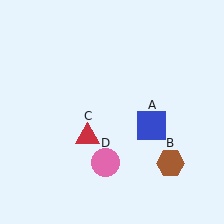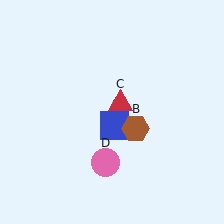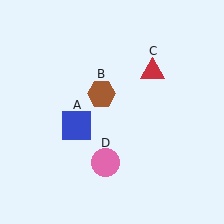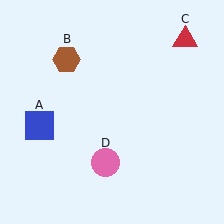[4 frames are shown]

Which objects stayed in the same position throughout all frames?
Pink circle (object D) remained stationary.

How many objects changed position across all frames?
3 objects changed position: blue square (object A), brown hexagon (object B), red triangle (object C).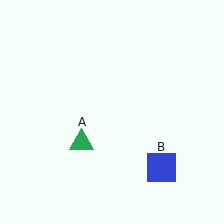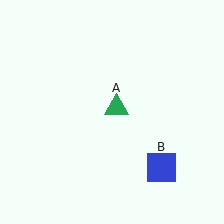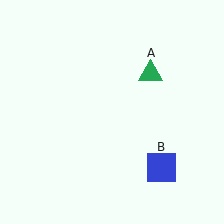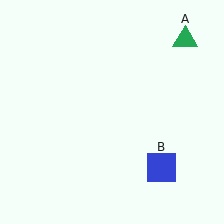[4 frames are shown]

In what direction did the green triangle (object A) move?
The green triangle (object A) moved up and to the right.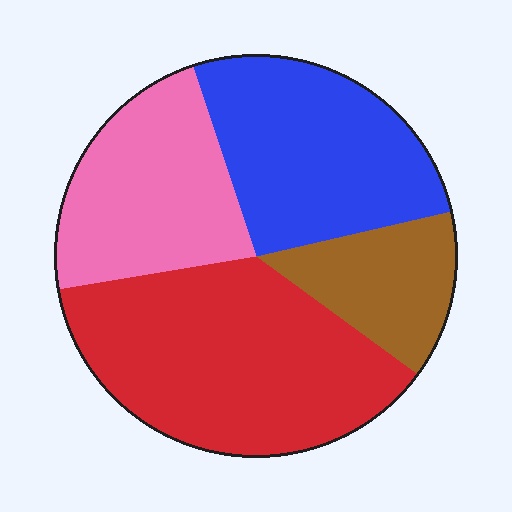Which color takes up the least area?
Brown, at roughly 15%.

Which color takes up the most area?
Red, at roughly 35%.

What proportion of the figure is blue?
Blue covers about 25% of the figure.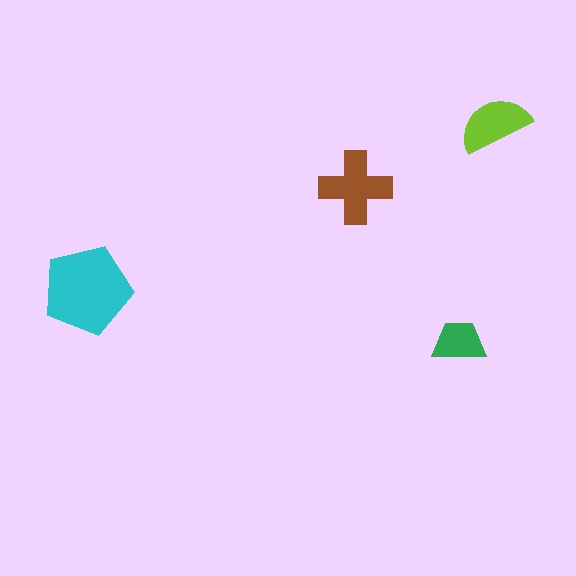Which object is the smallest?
The green trapezoid.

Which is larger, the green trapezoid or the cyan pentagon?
The cyan pentagon.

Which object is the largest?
The cyan pentagon.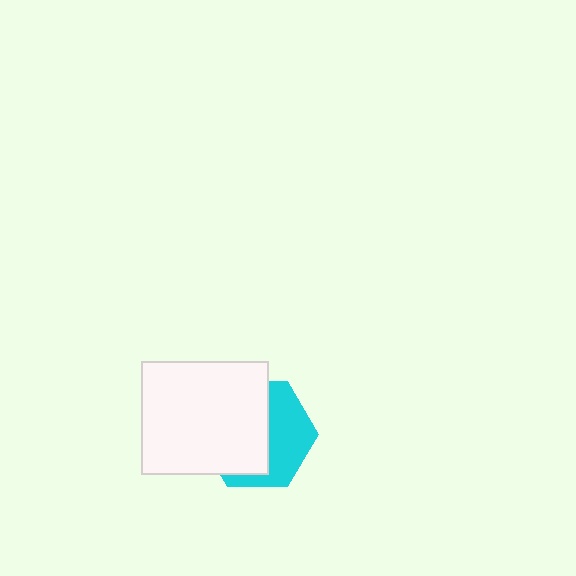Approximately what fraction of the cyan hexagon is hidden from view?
Roughly 57% of the cyan hexagon is hidden behind the white rectangle.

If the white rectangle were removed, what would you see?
You would see the complete cyan hexagon.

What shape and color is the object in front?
The object in front is a white rectangle.